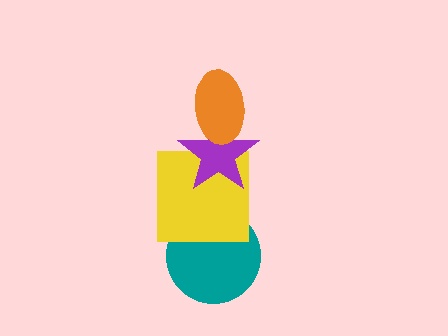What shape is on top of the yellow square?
The purple star is on top of the yellow square.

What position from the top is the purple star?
The purple star is 2nd from the top.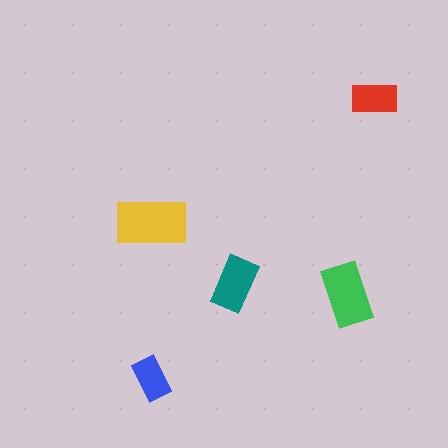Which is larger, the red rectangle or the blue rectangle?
The red one.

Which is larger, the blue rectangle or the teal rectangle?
The teal one.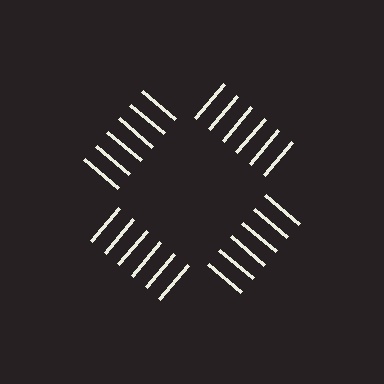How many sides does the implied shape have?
4 sides — the line-ends trace a square.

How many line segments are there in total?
24 — 6 along each of the 4 edges.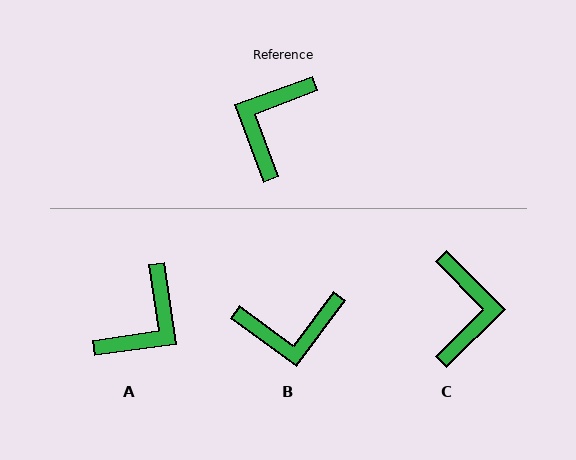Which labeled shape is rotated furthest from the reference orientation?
A, about 168 degrees away.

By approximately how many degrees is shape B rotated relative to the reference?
Approximately 123 degrees counter-clockwise.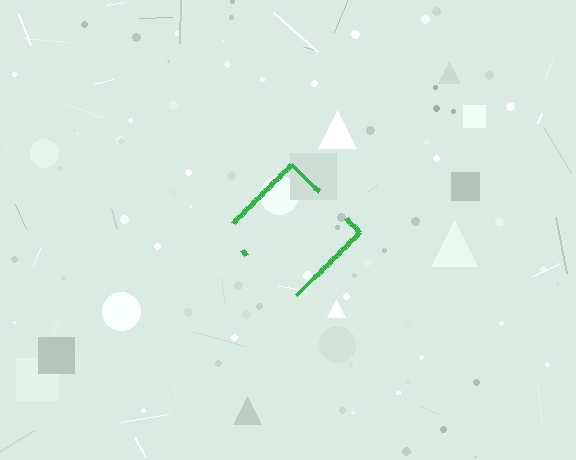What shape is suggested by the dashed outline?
The dashed outline suggests a diamond.